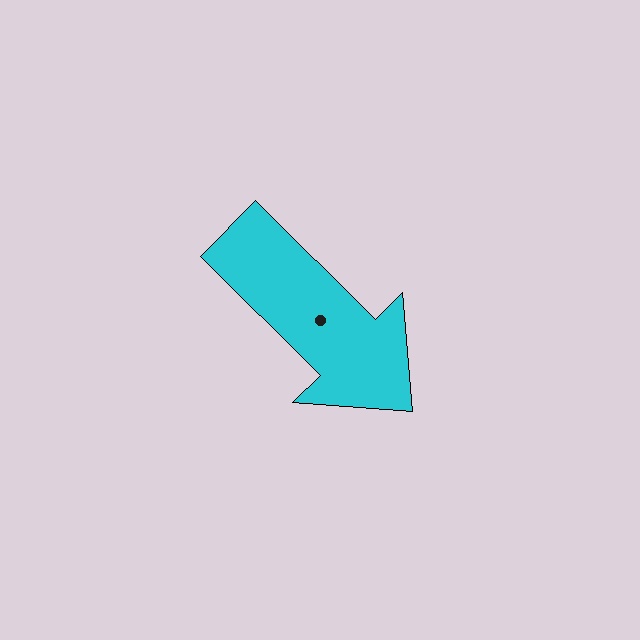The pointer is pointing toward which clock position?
Roughly 4 o'clock.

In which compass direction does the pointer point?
Southeast.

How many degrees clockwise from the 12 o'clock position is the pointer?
Approximately 135 degrees.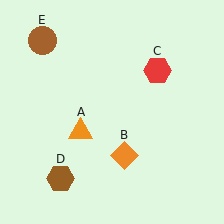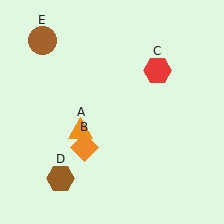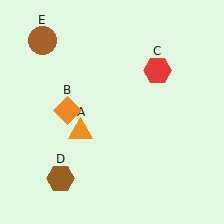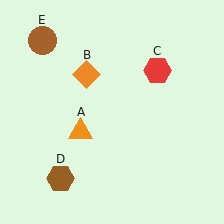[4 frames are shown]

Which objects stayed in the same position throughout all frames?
Orange triangle (object A) and red hexagon (object C) and brown hexagon (object D) and brown circle (object E) remained stationary.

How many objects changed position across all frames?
1 object changed position: orange diamond (object B).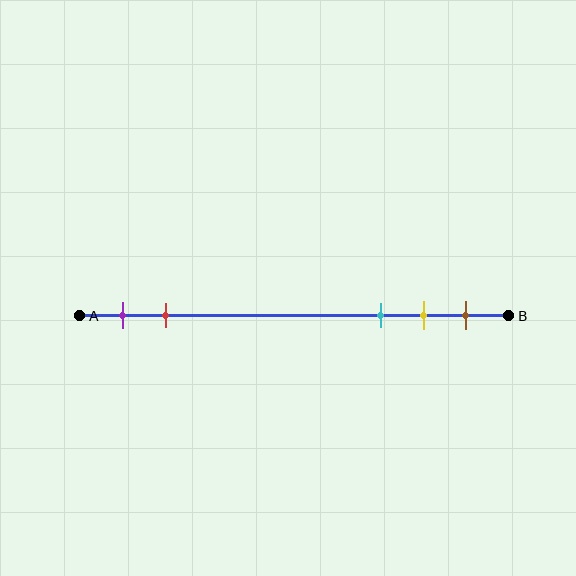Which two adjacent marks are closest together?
The yellow and brown marks are the closest adjacent pair.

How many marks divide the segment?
There are 5 marks dividing the segment.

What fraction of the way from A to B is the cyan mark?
The cyan mark is approximately 70% (0.7) of the way from A to B.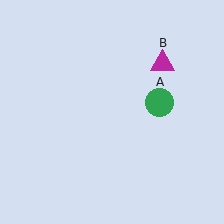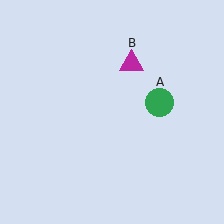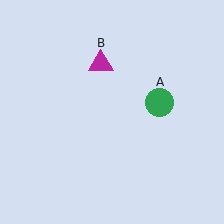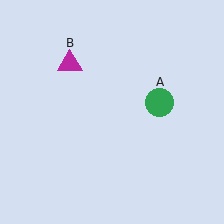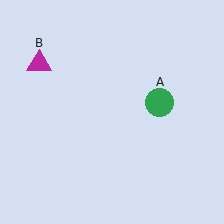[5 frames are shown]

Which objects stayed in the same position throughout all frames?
Green circle (object A) remained stationary.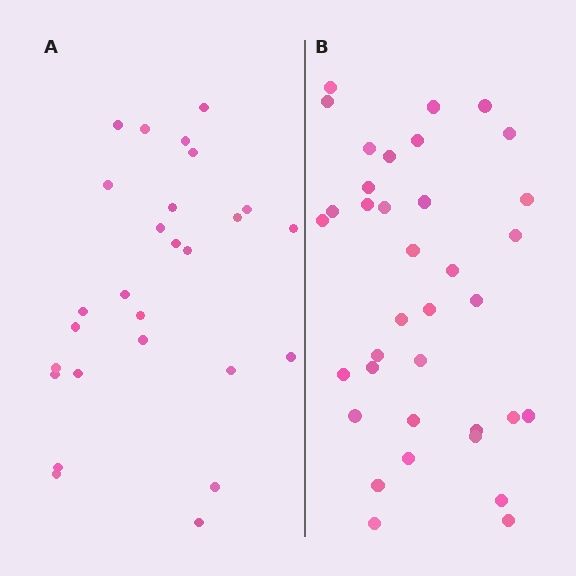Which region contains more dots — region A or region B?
Region B (the right region) has more dots.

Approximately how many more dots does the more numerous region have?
Region B has roughly 8 or so more dots than region A.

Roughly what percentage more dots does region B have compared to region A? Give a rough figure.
About 35% more.